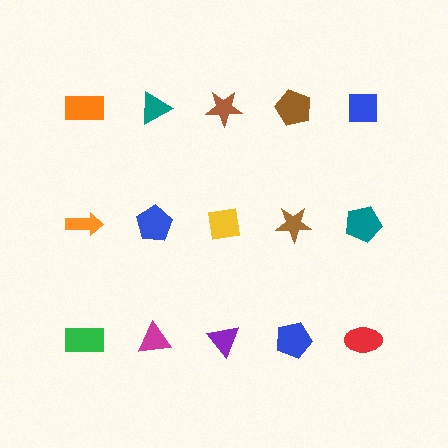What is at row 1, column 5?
A blue square.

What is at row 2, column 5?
A teal pentagon.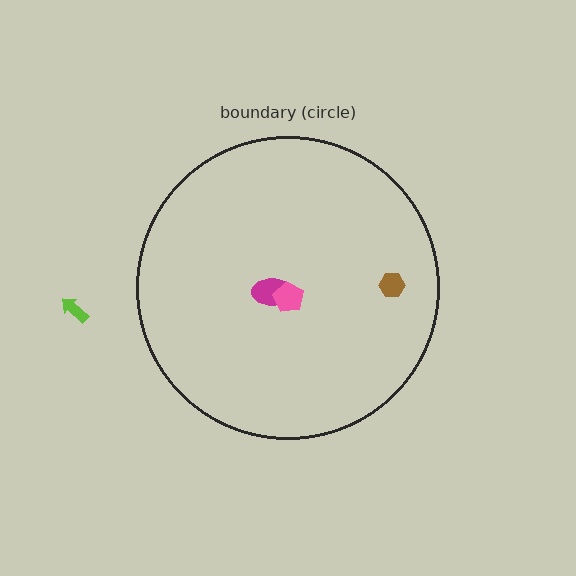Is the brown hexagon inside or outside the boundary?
Inside.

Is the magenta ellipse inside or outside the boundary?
Inside.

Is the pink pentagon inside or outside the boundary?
Inside.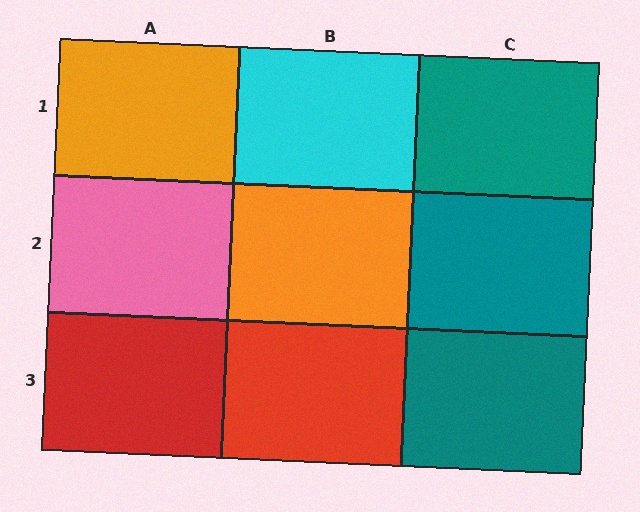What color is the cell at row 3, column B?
Red.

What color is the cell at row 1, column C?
Teal.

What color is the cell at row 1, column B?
Cyan.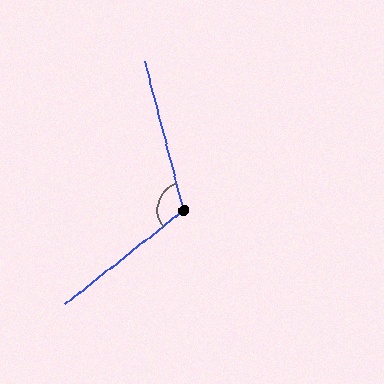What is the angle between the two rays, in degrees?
Approximately 114 degrees.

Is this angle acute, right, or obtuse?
It is obtuse.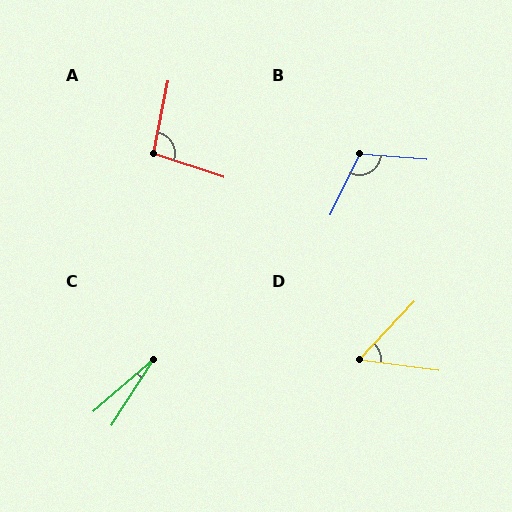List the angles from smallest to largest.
C (16°), D (54°), A (97°), B (111°).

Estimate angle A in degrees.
Approximately 97 degrees.